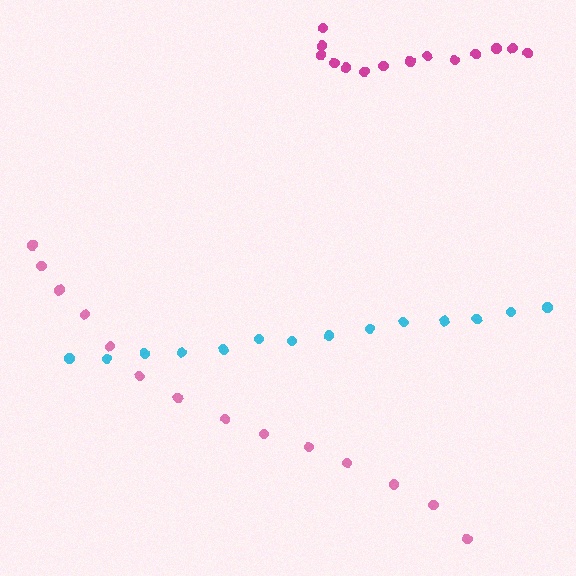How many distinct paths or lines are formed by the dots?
There are 3 distinct paths.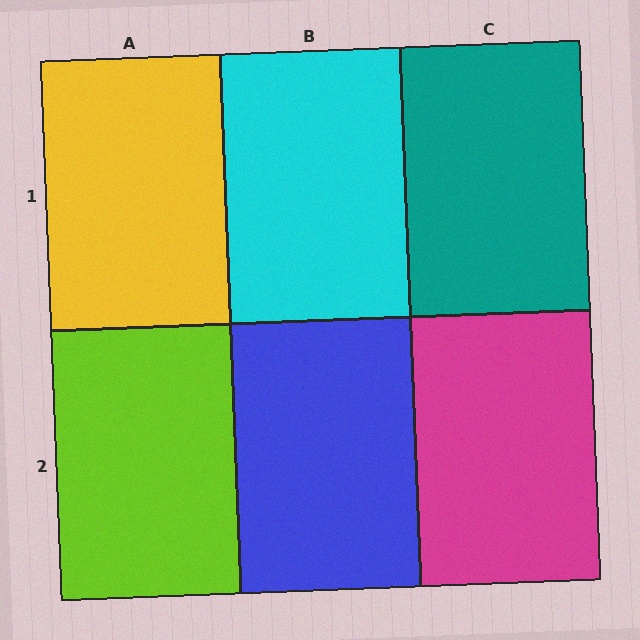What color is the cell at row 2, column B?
Blue.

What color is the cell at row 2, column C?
Magenta.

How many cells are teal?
1 cell is teal.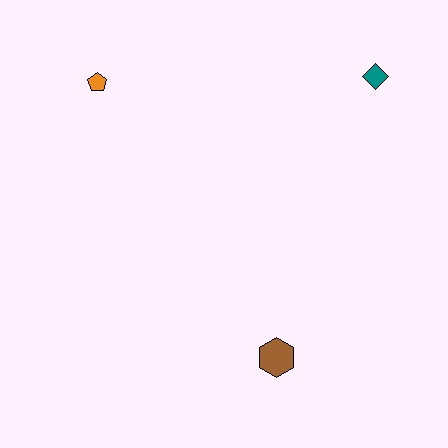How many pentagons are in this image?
There is 1 pentagon.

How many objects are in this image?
There are 3 objects.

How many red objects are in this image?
There are no red objects.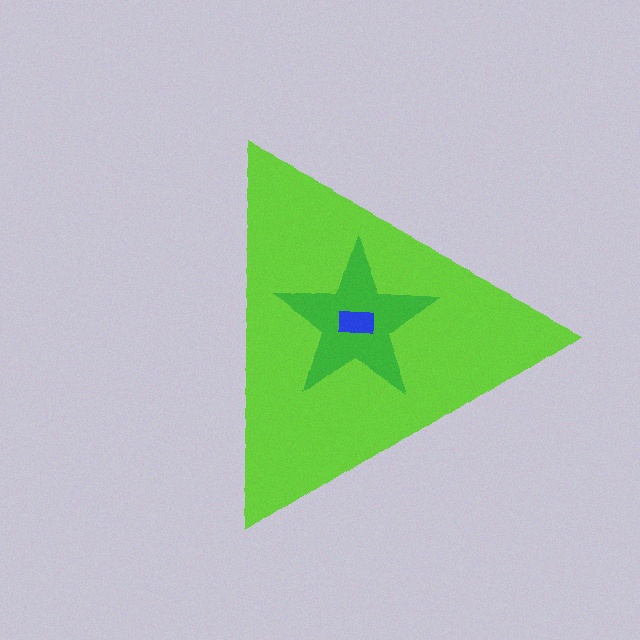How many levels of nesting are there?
3.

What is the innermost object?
The blue rectangle.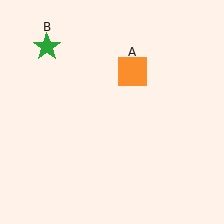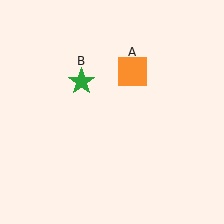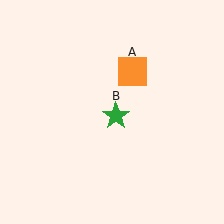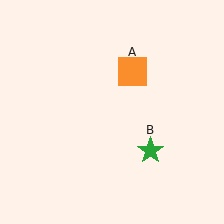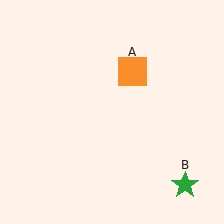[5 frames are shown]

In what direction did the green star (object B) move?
The green star (object B) moved down and to the right.